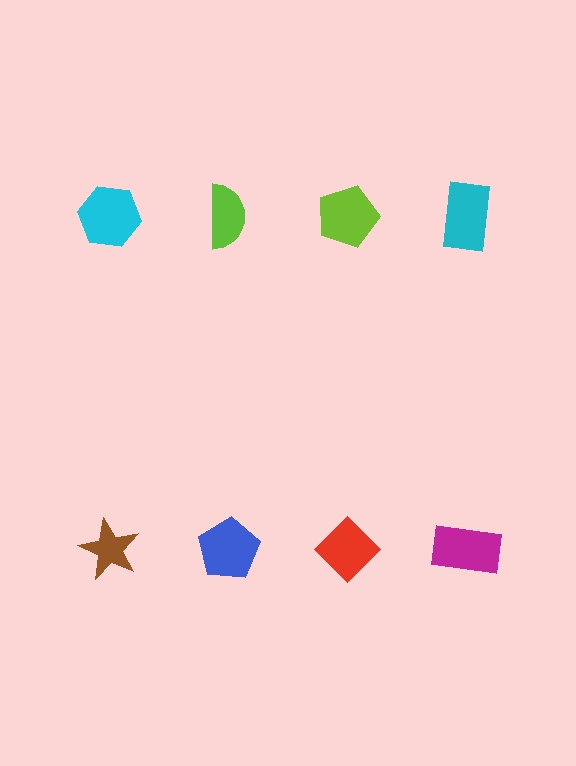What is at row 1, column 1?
A cyan hexagon.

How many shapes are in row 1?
4 shapes.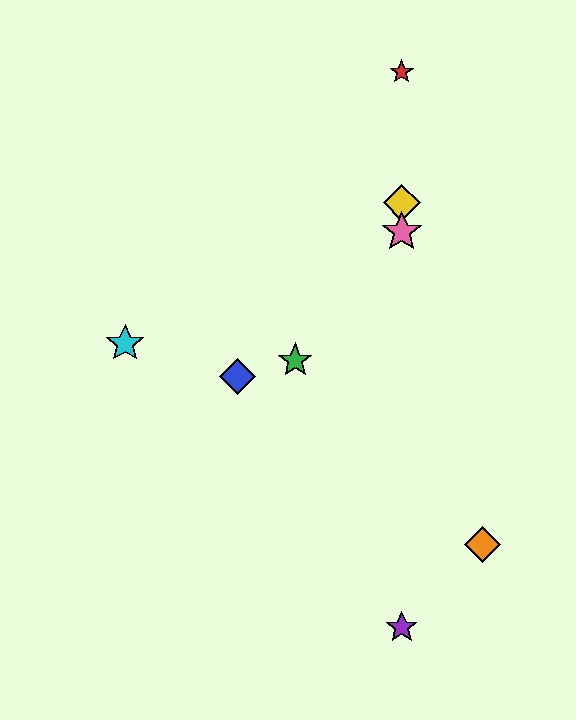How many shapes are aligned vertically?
4 shapes (the red star, the yellow diamond, the purple star, the pink star) are aligned vertically.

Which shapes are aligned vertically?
The red star, the yellow diamond, the purple star, the pink star are aligned vertically.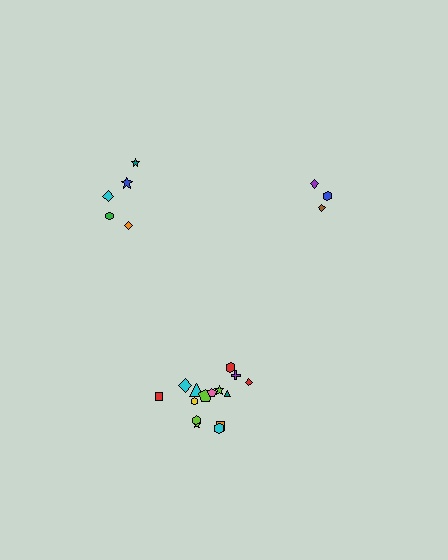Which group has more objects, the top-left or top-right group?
The top-left group.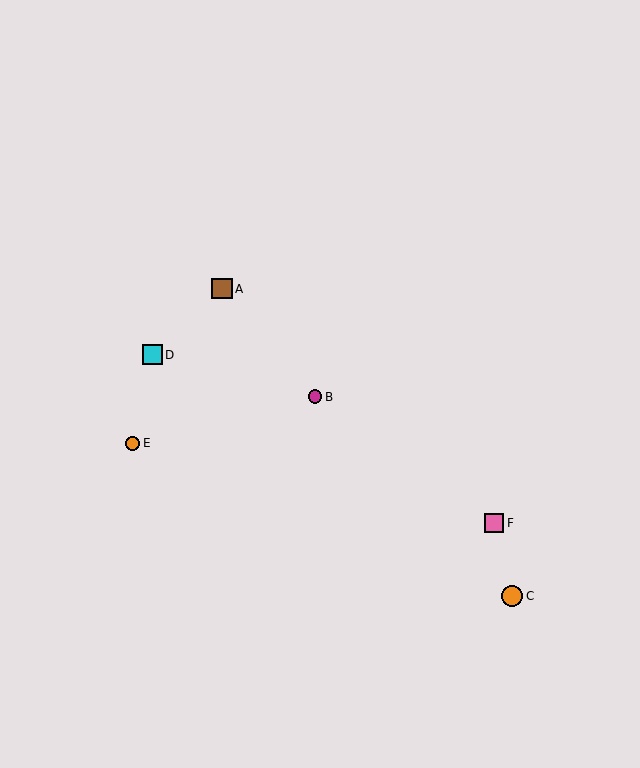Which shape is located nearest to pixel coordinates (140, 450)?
The orange circle (labeled E) at (132, 443) is nearest to that location.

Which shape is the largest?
The orange circle (labeled C) is the largest.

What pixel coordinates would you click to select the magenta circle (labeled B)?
Click at (315, 397) to select the magenta circle B.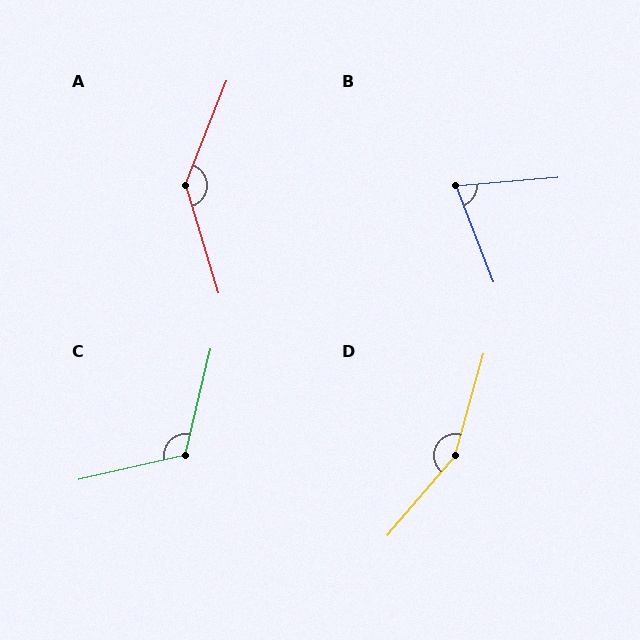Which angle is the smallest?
B, at approximately 73 degrees.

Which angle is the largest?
D, at approximately 155 degrees.